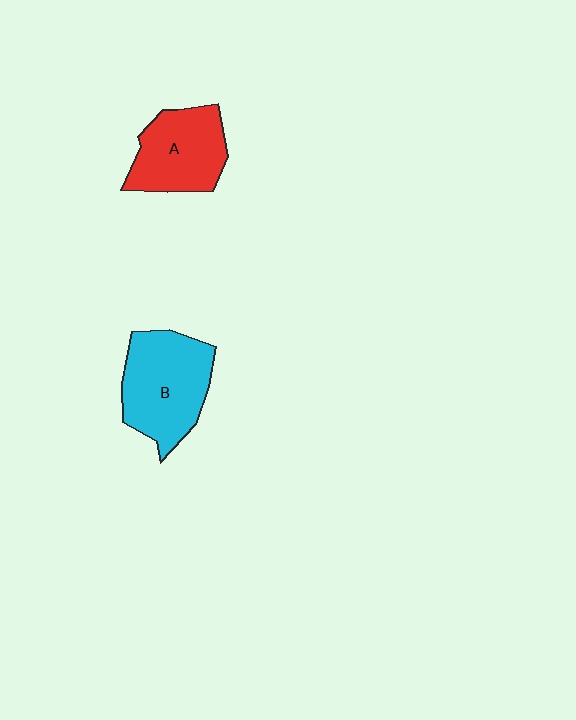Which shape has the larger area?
Shape B (cyan).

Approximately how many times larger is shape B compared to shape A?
Approximately 1.2 times.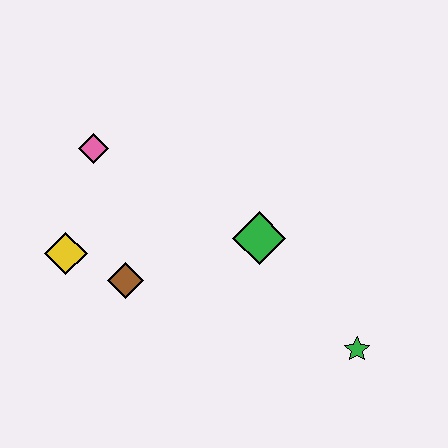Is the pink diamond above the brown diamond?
Yes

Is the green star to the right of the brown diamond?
Yes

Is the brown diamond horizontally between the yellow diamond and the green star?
Yes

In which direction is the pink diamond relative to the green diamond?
The pink diamond is to the left of the green diamond.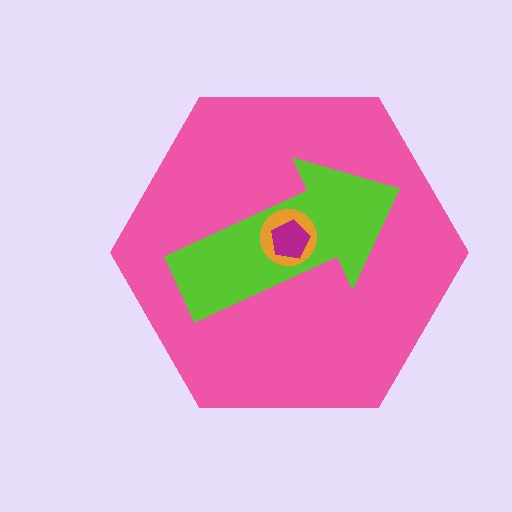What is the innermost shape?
The magenta pentagon.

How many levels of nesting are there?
4.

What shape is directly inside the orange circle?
The magenta pentagon.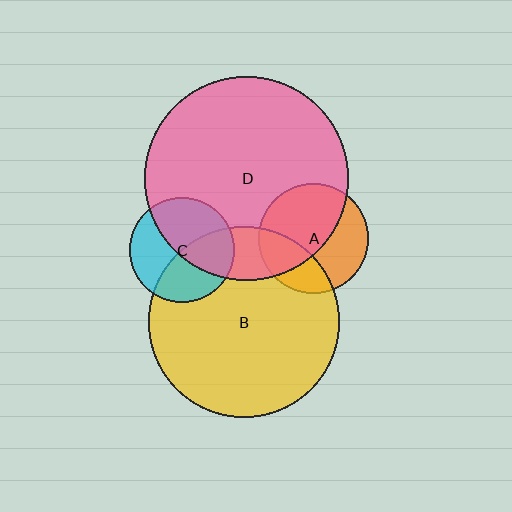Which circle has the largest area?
Circle D (pink).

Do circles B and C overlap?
Yes.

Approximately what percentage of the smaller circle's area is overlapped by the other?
Approximately 45%.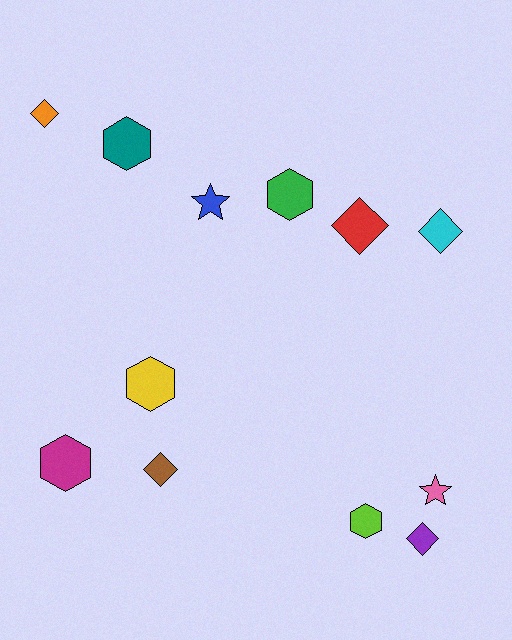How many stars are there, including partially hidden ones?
There are 2 stars.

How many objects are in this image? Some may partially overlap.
There are 12 objects.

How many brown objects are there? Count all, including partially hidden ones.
There is 1 brown object.